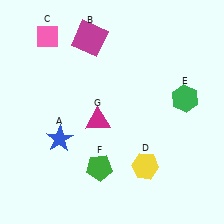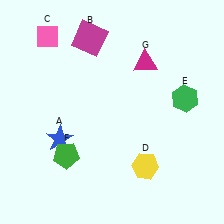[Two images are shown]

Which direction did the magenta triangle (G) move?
The magenta triangle (G) moved up.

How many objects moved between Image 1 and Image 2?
2 objects moved between the two images.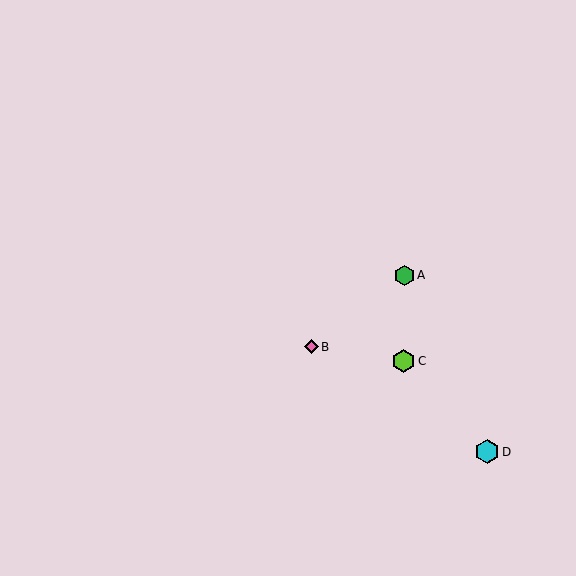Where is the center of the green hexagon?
The center of the green hexagon is at (404, 275).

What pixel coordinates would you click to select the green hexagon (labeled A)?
Click at (404, 275) to select the green hexagon A.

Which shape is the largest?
The cyan hexagon (labeled D) is the largest.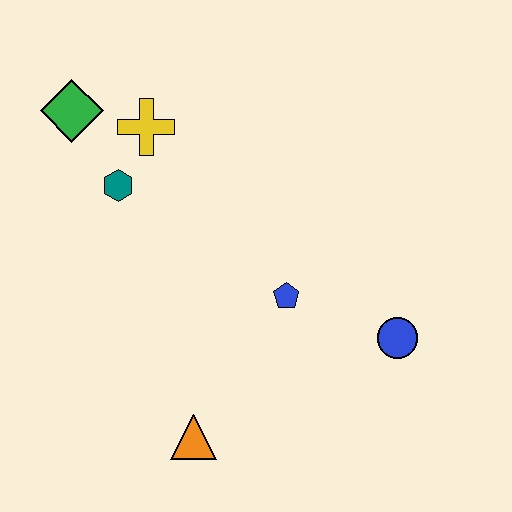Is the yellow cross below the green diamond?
Yes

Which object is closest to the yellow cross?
The teal hexagon is closest to the yellow cross.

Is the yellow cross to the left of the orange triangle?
Yes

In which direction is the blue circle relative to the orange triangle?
The blue circle is to the right of the orange triangle.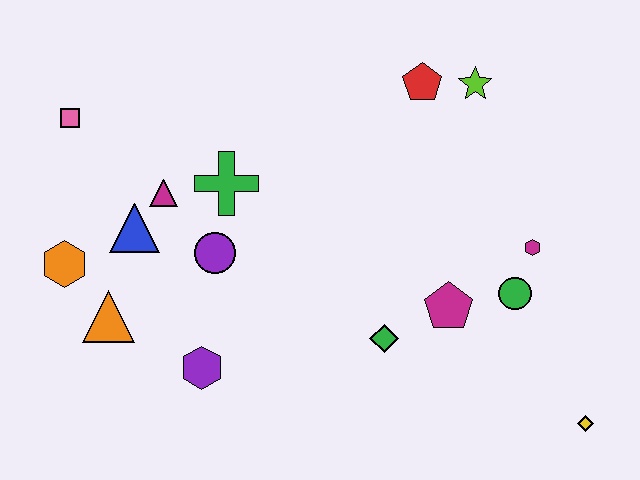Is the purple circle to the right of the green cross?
No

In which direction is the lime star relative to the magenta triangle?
The lime star is to the right of the magenta triangle.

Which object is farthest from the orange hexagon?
The yellow diamond is farthest from the orange hexagon.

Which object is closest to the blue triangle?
The magenta triangle is closest to the blue triangle.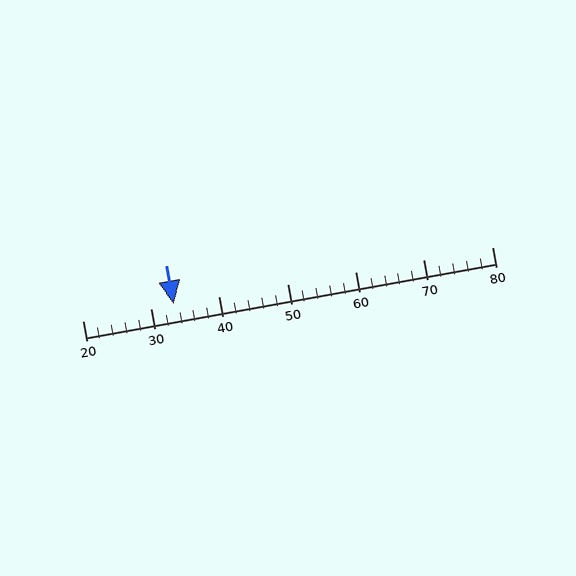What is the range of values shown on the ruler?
The ruler shows values from 20 to 80.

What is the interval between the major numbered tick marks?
The major tick marks are spaced 10 units apart.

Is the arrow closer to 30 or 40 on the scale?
The arrow is closer to 30.